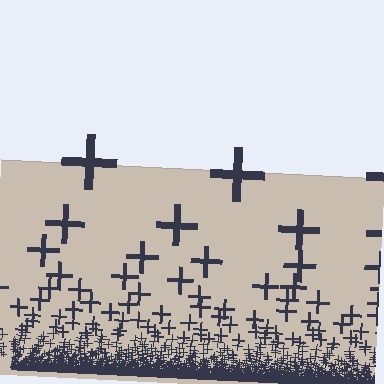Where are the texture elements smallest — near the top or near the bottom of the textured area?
Near the bottom.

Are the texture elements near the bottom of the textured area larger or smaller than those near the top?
Smaller. The gradient is inverted — elements near the bottom are smaller and denser.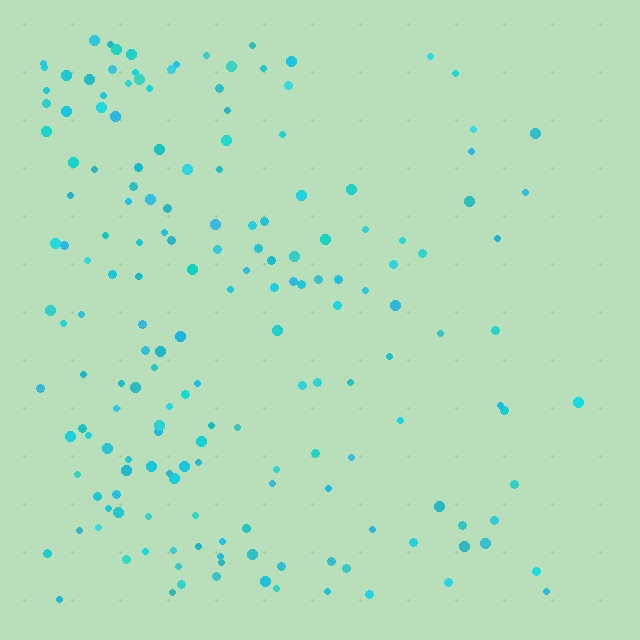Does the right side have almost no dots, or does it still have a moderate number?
Still a moderate number, just noticeably fewer than the left.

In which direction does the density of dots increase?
From right to left, with the left side densest.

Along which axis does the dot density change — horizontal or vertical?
Horizontal.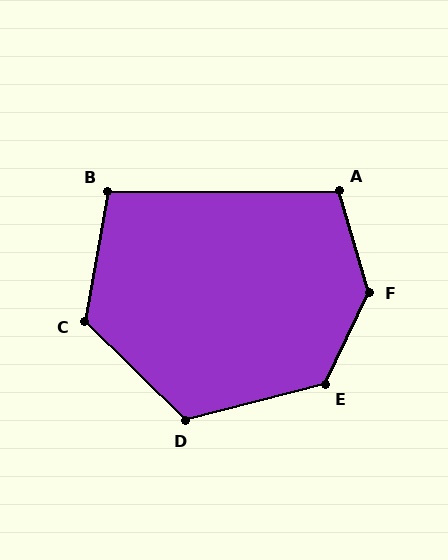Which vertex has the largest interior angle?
F, at approximately 138 degrees.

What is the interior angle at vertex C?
Approximately 124 degrees (obtuse).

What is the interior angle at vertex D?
Approximately 121 degrees (obtuse).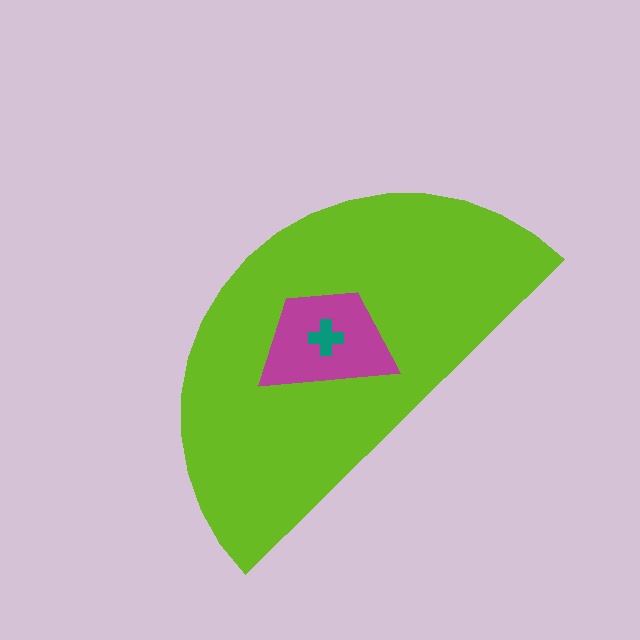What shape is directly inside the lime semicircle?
The magenta trapezoid.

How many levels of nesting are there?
3.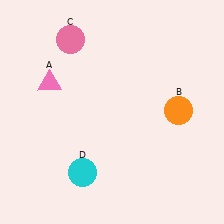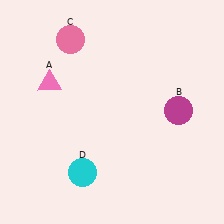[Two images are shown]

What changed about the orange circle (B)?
In Image 1, B is orange. In Image 2, it changed to magenta.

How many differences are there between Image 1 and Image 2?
There is 1 difference between the two images.